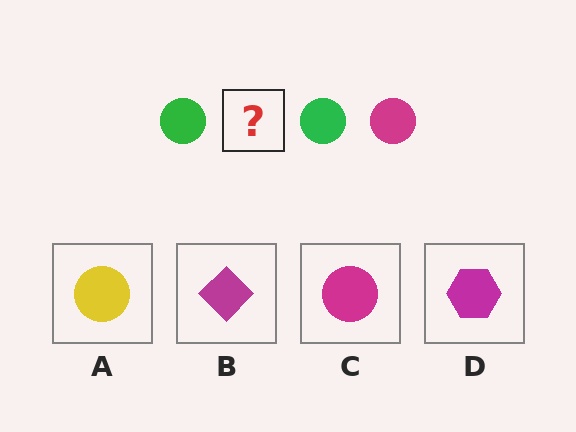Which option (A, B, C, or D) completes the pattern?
C.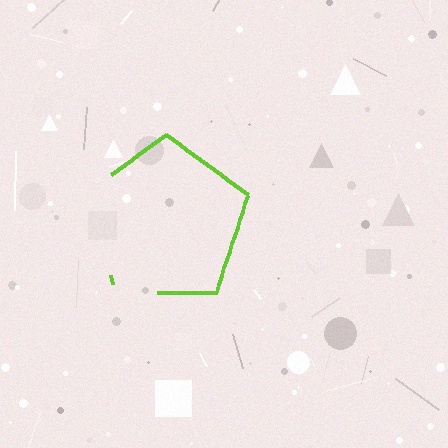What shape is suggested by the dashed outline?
The dashed outline suggests a pentagon.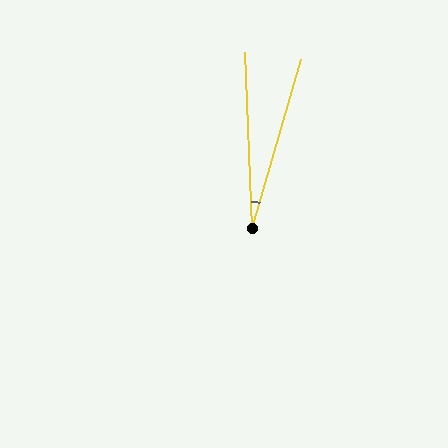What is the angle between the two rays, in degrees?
Approximately 18 degrees.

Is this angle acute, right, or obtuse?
It is acute.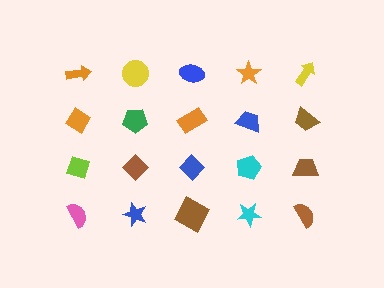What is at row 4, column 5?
A brown semicircle.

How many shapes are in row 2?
5 shapes.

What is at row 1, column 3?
A blue ellipse.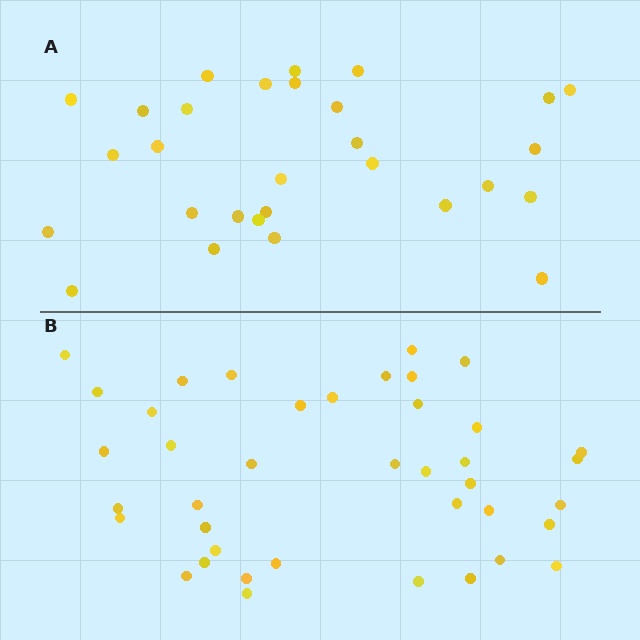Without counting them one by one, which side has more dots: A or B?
Region B (the bottom region) has more dots.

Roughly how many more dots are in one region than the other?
Region B has roughly 12 or so more dots than region A.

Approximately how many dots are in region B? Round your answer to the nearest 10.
About 40 dots.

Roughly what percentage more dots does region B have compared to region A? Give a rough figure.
About 40% more.